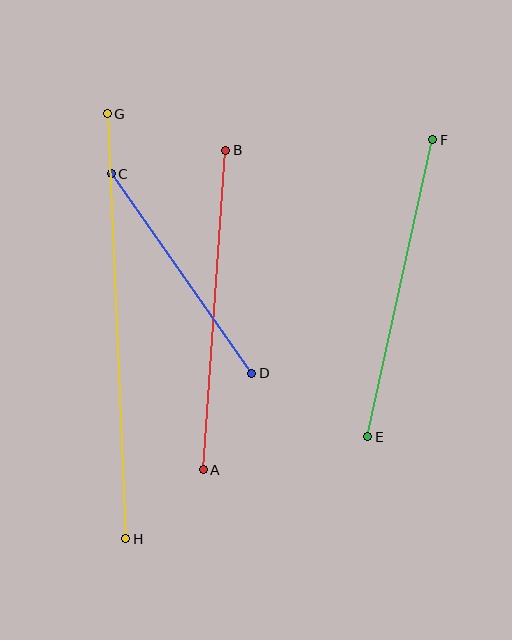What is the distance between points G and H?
The distance is approximately 426 pixels.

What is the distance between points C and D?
The distance is approximately 244 pixels.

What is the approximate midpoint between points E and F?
The midpoint is at approximately (400, 288) pixels.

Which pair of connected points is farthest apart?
Points G and H are farthest apart.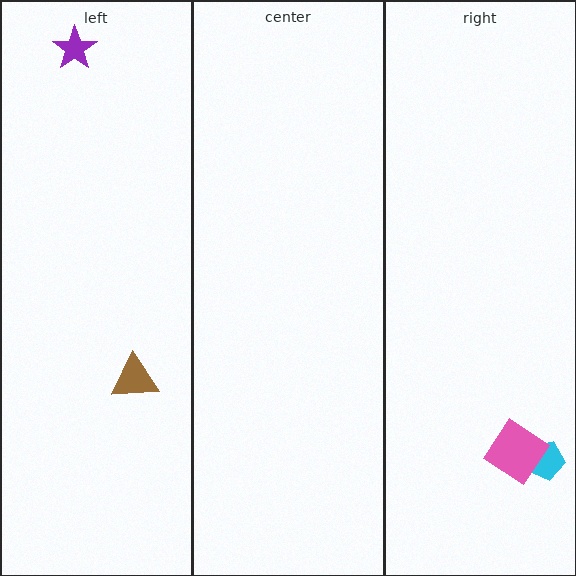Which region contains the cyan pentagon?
The right region.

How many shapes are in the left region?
2.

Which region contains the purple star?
The left region.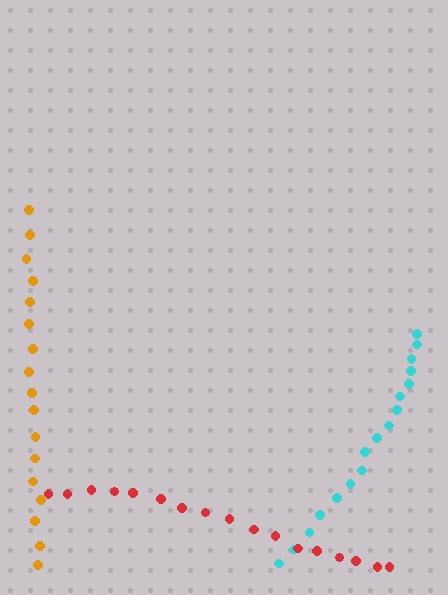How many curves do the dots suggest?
There are 3 distinct paths.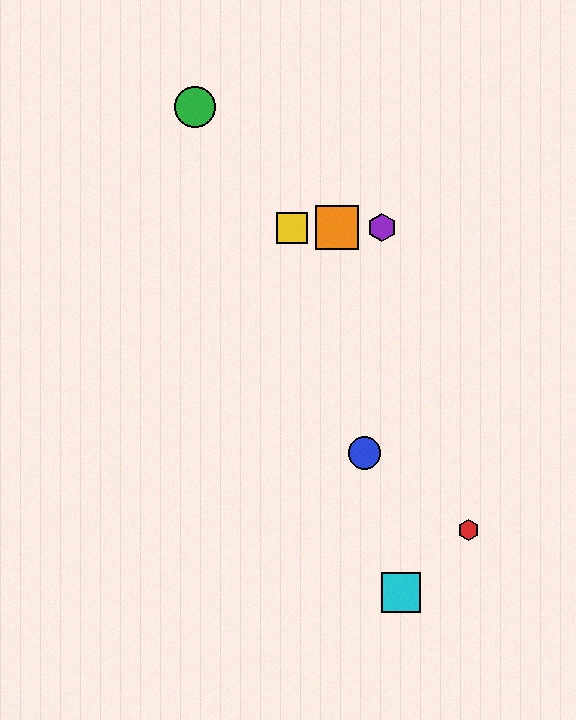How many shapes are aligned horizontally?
3 shapes (the yellow square, the purple hexagon, the orange square) are aligned horizontally.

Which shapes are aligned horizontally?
The yellow square, the purple hexagon, the orange square are aligned horizontally.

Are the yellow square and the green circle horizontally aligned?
No, the yellow square is at y≈228 and the green circle is at y≈107.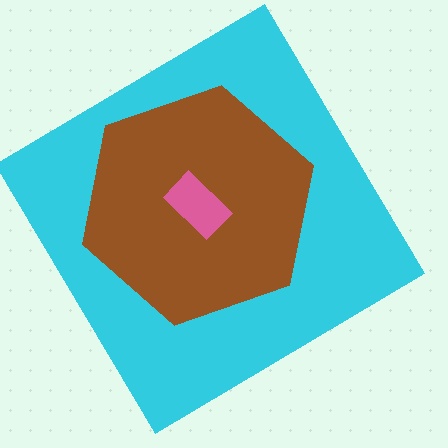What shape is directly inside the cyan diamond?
The brown hexagon.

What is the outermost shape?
The cyan diamond.